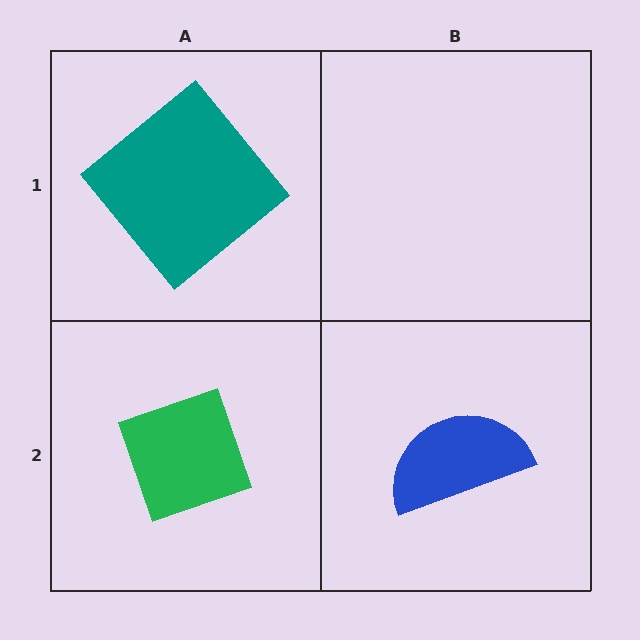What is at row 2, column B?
A blue semicircle.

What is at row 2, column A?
A green diamond.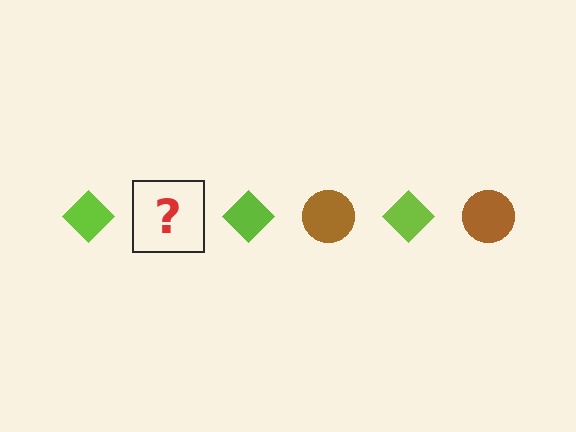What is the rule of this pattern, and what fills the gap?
The rule is that the pattern alternates between lime diamond and brown circle. The gap should be filled with a brown circle.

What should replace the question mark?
The question mark should be replaced with a brown circle.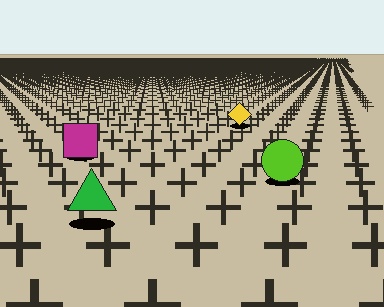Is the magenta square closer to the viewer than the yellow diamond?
Yes. The magenta square is closer — you can tell from the texture gradient: the ground texture is coarser near it.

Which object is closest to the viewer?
The green triangle is closest. The texture marks near it are larger and more spread out.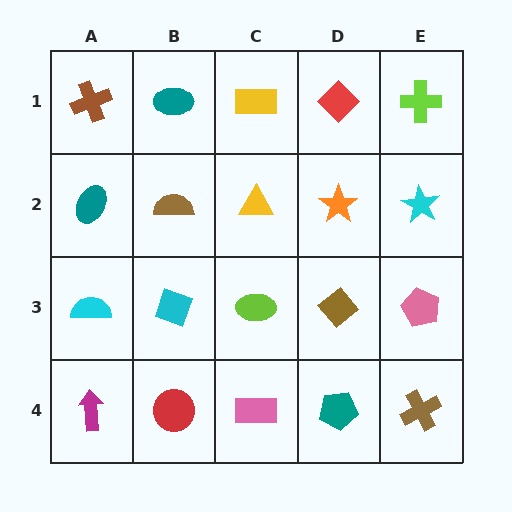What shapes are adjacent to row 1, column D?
An orange star (row 2, column D), a yellow rectangle (row 1, column C), a lime cross (row 1, column E).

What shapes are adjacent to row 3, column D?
An orange star (row 2, column D), a teal pentagon (row 4, column D), a lime ellipse (row 3, column C), a pink pentagon (row 3, column E).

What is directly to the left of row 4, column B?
A magenta arrow.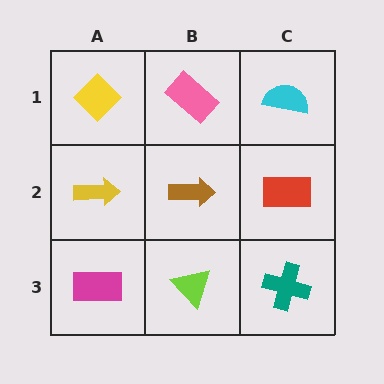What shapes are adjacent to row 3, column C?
A red rectangle (row 2, column C), a lime triangle (row 3, column B).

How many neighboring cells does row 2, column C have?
3.